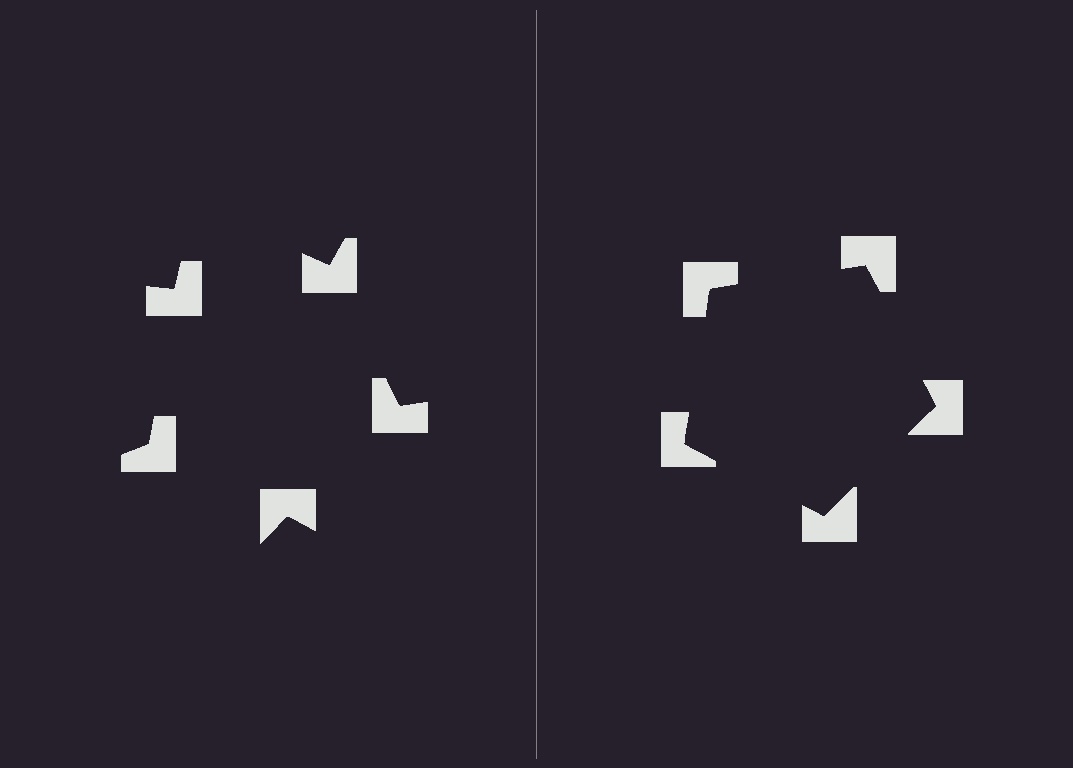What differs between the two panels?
The notched squares are positioned identically on both sides; only the wedge orientations differ. On the right they align to a pentagon; on the left they are misaligned.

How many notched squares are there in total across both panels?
10 — 5 on each side.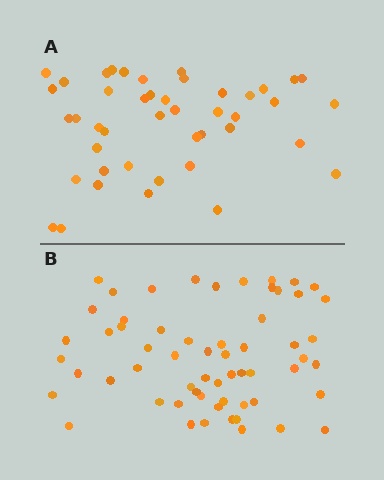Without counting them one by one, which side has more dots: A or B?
Region B (the bottom region) has more dots.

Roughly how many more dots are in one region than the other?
Region B has approximately 15 more dots than region A.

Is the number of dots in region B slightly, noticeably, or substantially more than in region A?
Region B has noticeably more, but not dramatically so. The ratio is roughly 1.4 to 1.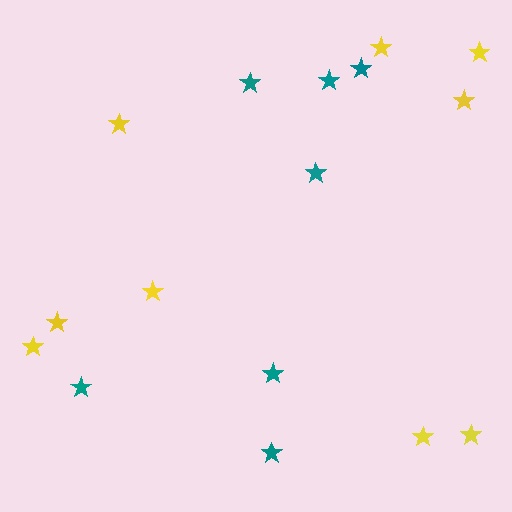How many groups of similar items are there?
There are 2 groups: one group of teal stars (7) and one group of yellow stars (9).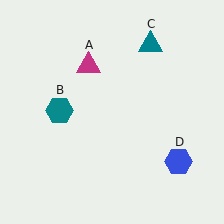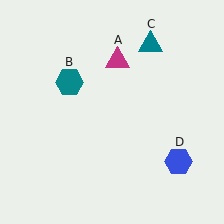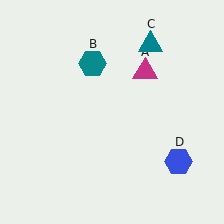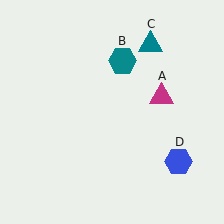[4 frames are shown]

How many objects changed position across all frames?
2 objects changed position: magenta triangle (object A), teal hexagon (object B).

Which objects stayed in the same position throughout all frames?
Teal triangle (object C) and blue hexagon (object D) remained stationary.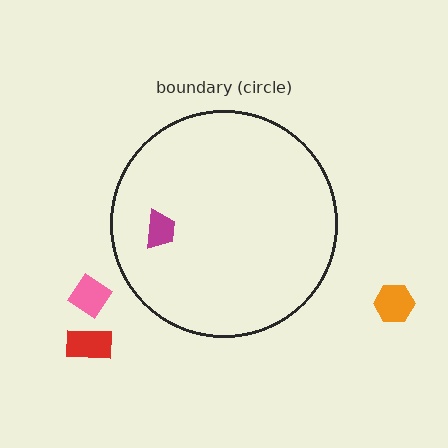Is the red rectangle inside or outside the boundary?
Outside.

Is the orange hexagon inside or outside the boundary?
Outside.